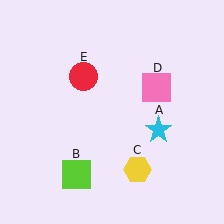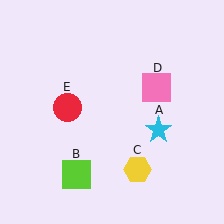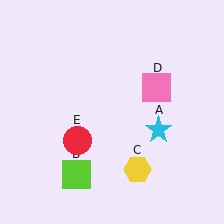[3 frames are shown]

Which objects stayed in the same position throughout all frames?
Cyan star (object A) and lime square (object B) and yellow hexagon (object C) and pink square (object D) remained stationary.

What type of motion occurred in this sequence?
The red circle (object E) rotated counterclockwise around the center of the scene.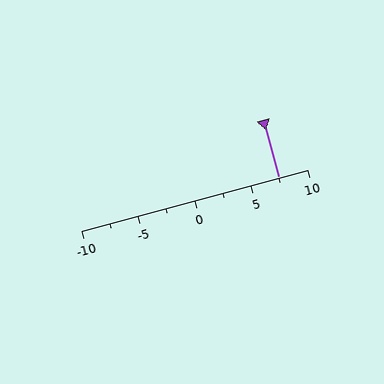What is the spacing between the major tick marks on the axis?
The major ticks are spaced 5 apart.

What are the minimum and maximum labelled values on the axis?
The axis runs from -10 to 10.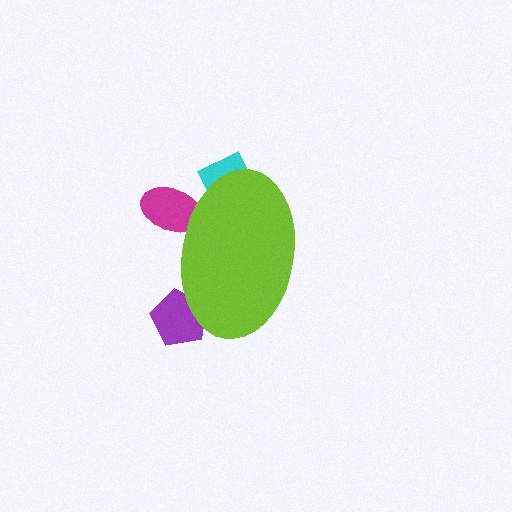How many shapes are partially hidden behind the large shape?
3 shapes are partially hidden.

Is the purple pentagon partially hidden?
Yes, the purple pentagon is partially hidden behind the lime ellipse.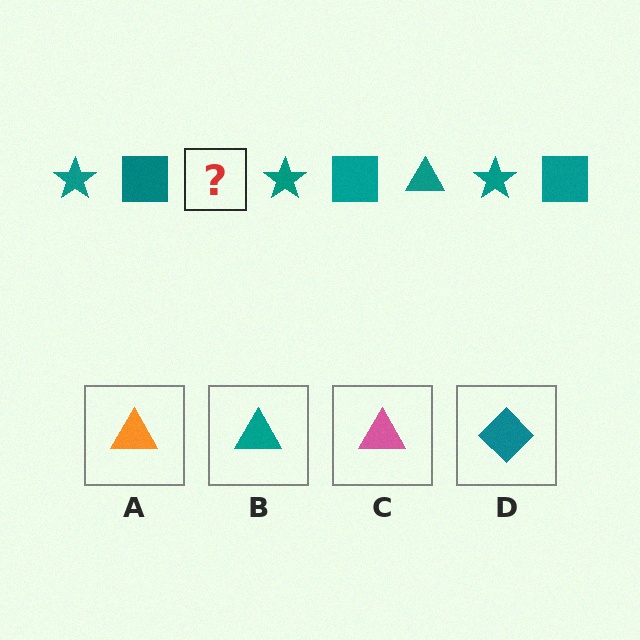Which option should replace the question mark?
Option B.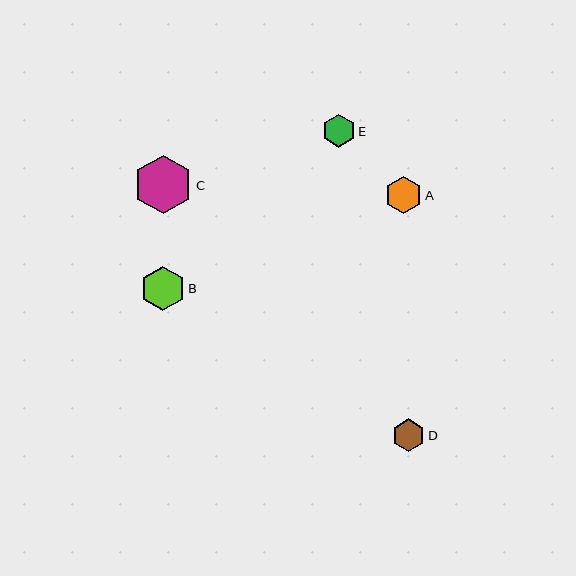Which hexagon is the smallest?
Hexagon D is the smallest with a size of approximately 32 pixels.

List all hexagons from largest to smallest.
From largest to smallest: C, B, A, E, D.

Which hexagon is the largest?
Hexagon C is the largest with a size of approximately 59 pixels.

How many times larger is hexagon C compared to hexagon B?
Hexagon C is approximately 1.3 times the size of hexagon B.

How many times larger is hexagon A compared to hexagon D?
Hexagon A is approximately 1.1 times the size of hexagon D.